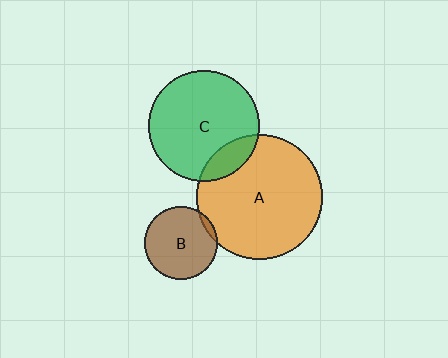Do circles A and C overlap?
Yes.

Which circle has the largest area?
Circle A (orange).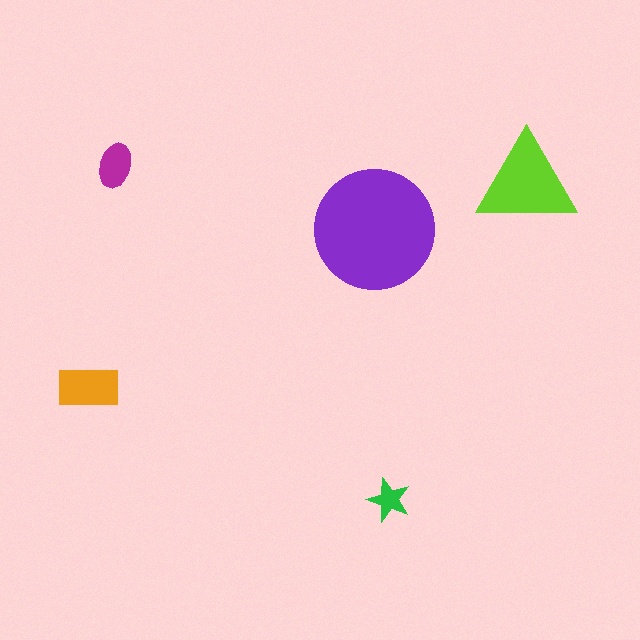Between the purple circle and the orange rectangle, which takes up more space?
The purple circle.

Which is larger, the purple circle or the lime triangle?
The purple circle.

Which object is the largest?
The purple circle.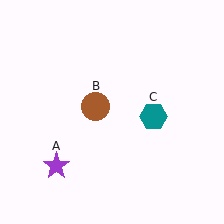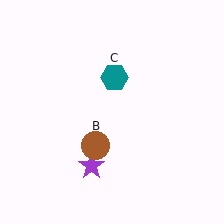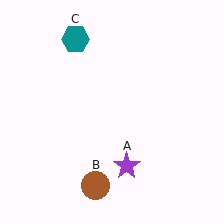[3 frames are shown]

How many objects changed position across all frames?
3 objects changed position: purple star (object A), brown circle (object B), teal hexagon (object C).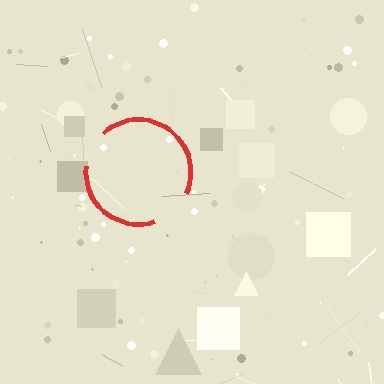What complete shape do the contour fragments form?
The contour fragments form a circle.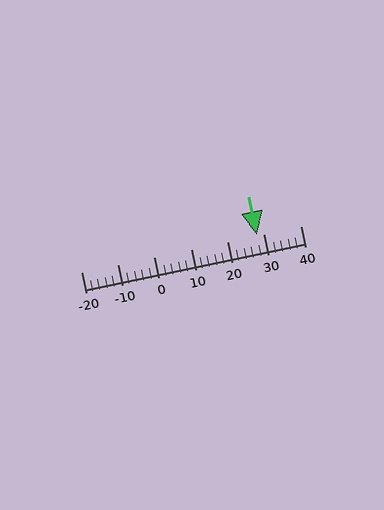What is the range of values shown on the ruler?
The ruler shows values from -20 to 40.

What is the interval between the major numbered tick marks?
The major tick marks are spaced 10 units apart.